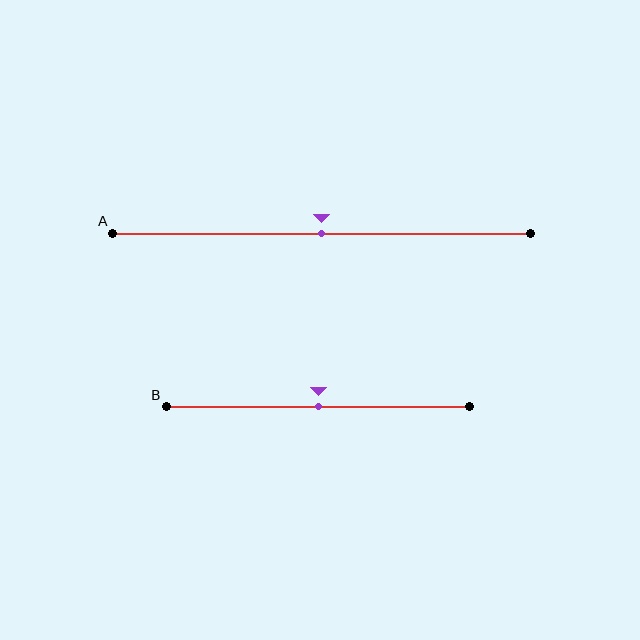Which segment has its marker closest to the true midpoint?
Segment A has its marker closest to the true midpoint.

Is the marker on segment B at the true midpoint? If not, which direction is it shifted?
Yes, the marker on segment B is at the true midpoint.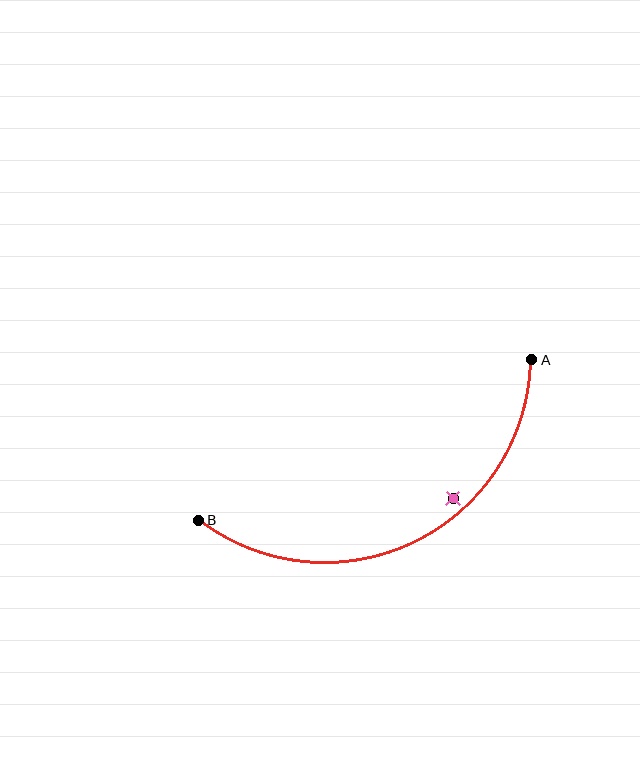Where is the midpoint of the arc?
The arc midpoint is the point on the curve farthest from the straight line joining A and B. It sits below that line.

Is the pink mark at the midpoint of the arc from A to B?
No — the pink mark does not lie on the arc at all. It sits slightly inside the curve.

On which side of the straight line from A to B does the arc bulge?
The arc bulges below the straight line connecting A and B.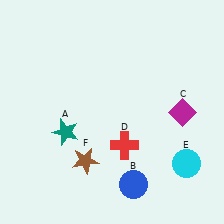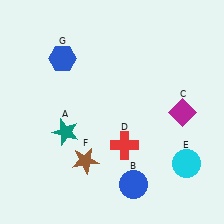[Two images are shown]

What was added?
A blue hexagon (G) was added in Image 2.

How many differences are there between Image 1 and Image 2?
There is 1 difference between the two images.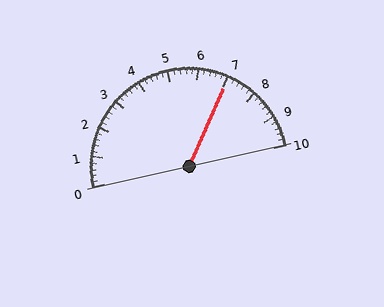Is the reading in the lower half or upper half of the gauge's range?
The reading is in the upper half of the range (0 to 10).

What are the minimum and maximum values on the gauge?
The gauge ranges from 0 to 10.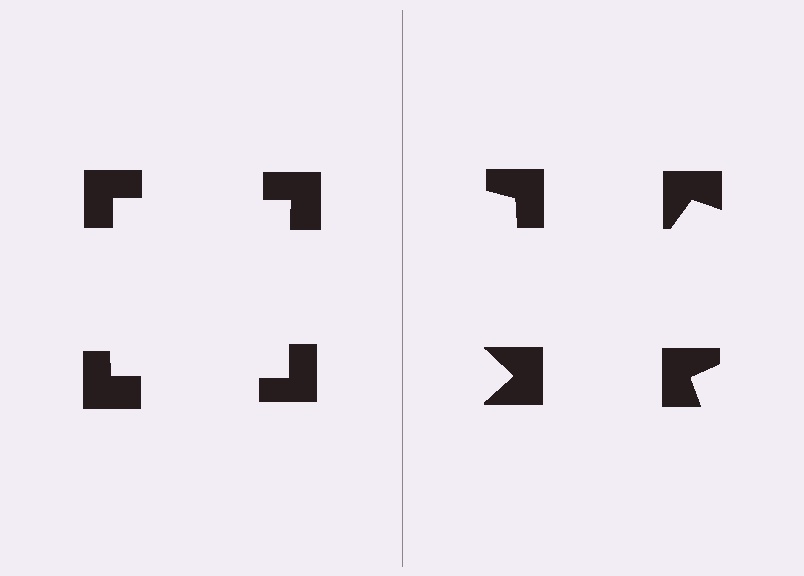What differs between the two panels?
The notched squares are positioned identically on both sides; only the wedge orientations differ. On the left they align to a square; on the right they are misaligned.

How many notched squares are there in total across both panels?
8 — 4 on each side.